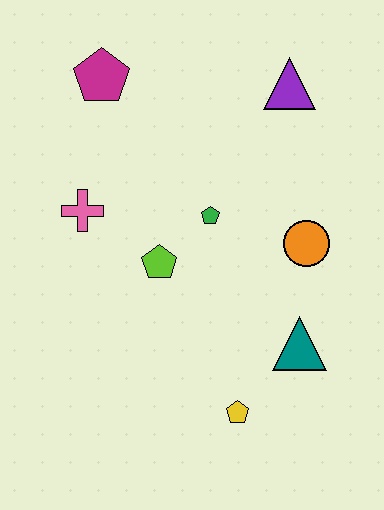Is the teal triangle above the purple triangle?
No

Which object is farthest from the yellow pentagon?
The magenta pentagon is farthest from the yellow pentagon.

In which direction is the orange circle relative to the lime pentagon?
The orange circle is to the right of the lime pentagon.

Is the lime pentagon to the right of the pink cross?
Yes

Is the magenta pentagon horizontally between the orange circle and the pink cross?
Yes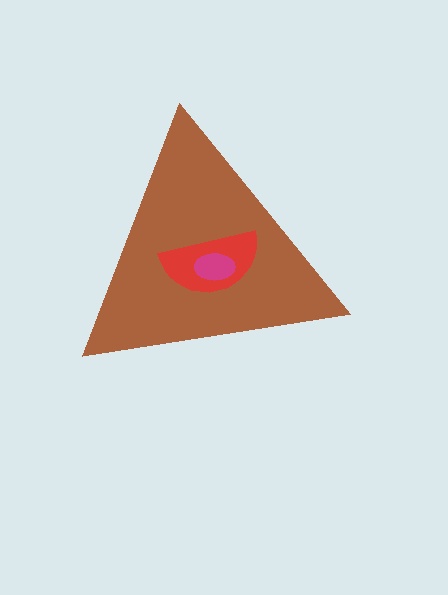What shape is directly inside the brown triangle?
The red semicircle.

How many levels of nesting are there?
3.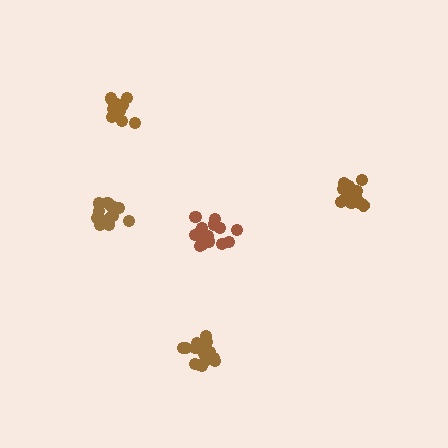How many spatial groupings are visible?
There are 5 spatial groupings.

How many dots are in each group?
Group 1: 15 dots, Group 2: 13 dots, Group 3: 12 dots, Group 4: 17 dots, Group 5: 14 dots (71 total).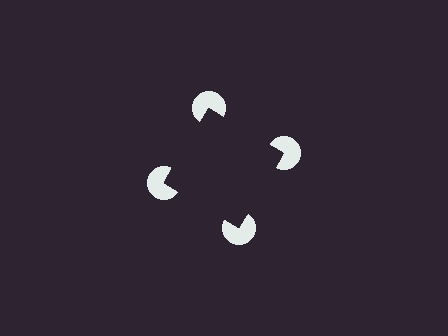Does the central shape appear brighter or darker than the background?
It typically appears slightly darker than the background, even though no actual brightness change is drawn.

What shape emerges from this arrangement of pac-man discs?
An illusory square — its edges are inferred from the aligned wedge cuts in the pac-man discs, not physically drawn.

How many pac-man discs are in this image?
There are 4 — one at each vertex of the illusory square.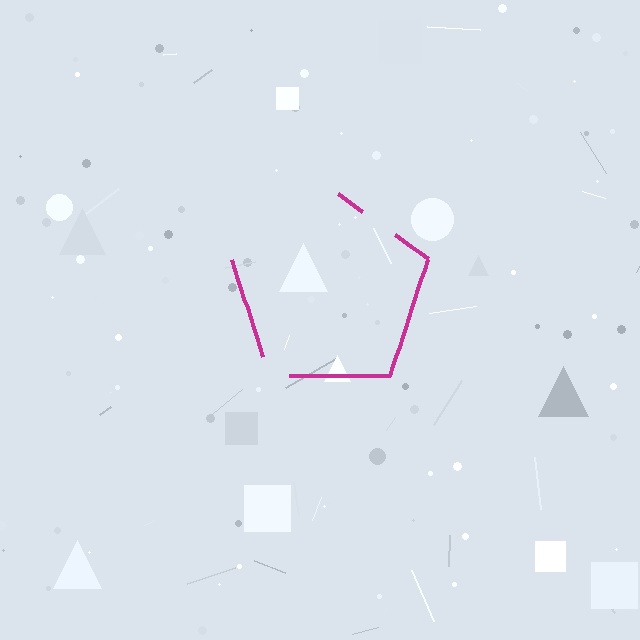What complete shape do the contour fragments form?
The contour fragments form a pentagon.